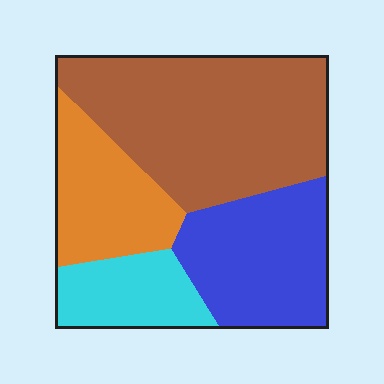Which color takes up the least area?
Cyan, at roughly 15%.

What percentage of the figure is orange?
Orange covers 19% of the figure.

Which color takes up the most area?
Brown, at roughly 45%.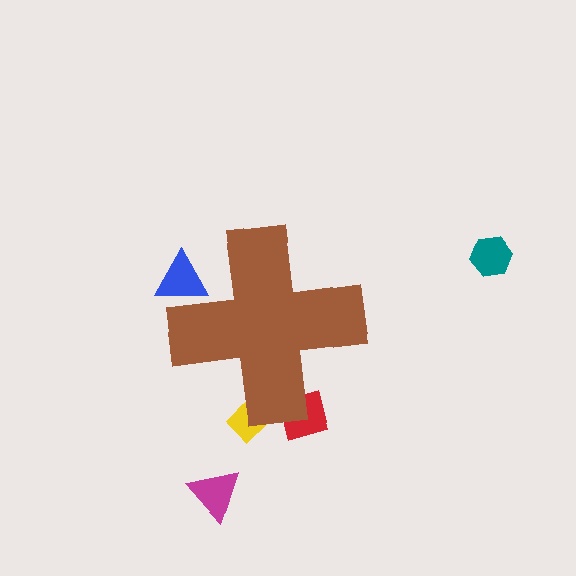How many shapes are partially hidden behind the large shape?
3 shapes are partially hidden.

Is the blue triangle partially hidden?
Yes, the blue triangle is partially hidden behind the brown cross.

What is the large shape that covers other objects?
A brown cross.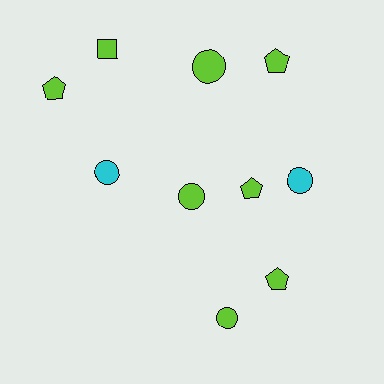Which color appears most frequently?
Lime, with 8 objects.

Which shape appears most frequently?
Circle, with 5 objects.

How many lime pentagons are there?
There are 4 lime pentagons.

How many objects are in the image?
There are 10 objects.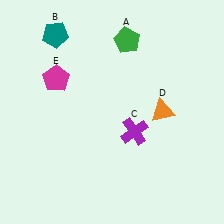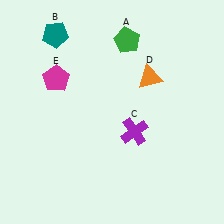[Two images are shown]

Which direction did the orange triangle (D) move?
The orange triangle (D) moved up.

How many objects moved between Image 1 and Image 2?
1 object moved between the two images.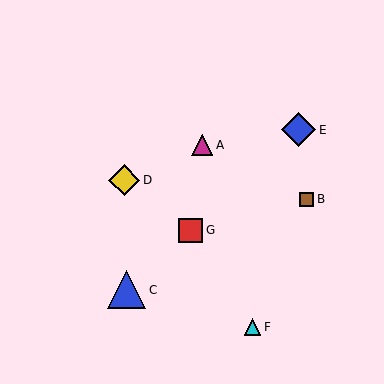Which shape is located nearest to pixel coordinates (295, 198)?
The brown square (labeled B) at (307, 199) is nearest to that location.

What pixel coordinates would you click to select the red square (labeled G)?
Click at (190, 230) to select the red square G.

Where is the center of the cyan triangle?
The center of the cyan triangle is at (253, 327).